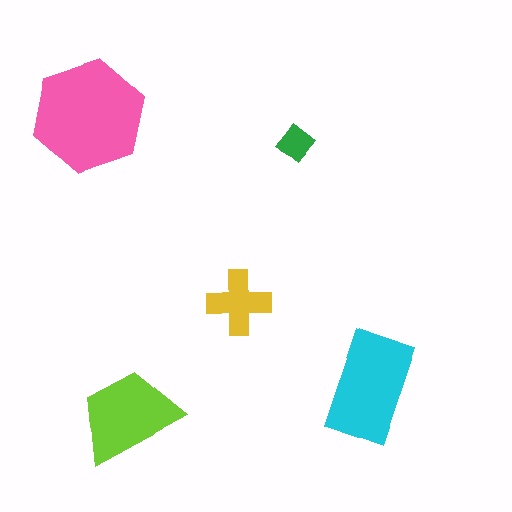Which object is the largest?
The pink hexagon.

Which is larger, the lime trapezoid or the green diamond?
The lime trapezoid.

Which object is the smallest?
The green diamond.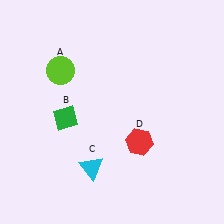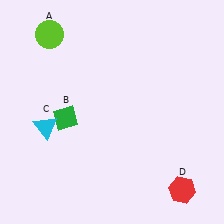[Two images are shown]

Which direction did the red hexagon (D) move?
The red hexagon (D) moved down.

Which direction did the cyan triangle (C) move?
The cyan triangle (C) moved left.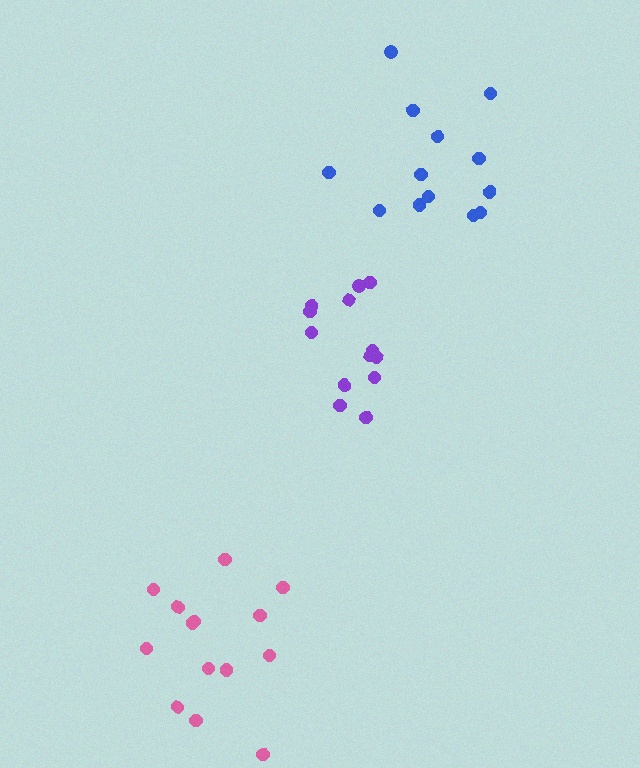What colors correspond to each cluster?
The clusters are colored: pink, purple, blue.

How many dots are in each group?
Group 1: 14 dots, Group 2: 13 dots, Group 3: 13 dots (40 total).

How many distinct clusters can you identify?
There are 3 distinct clusters.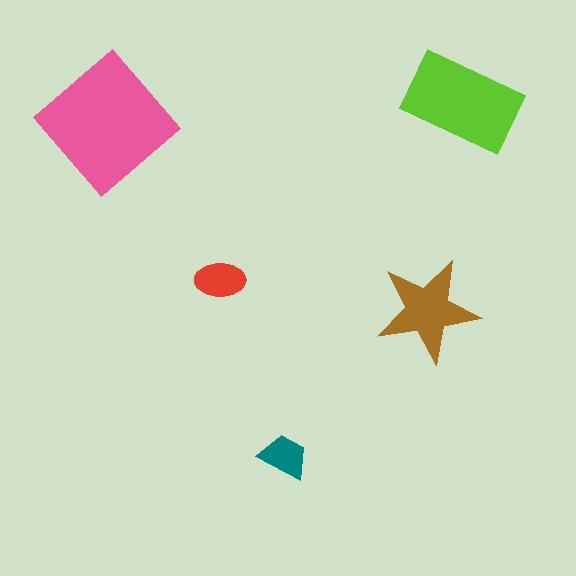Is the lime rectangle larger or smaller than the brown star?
Larger.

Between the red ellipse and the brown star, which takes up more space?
The brown star.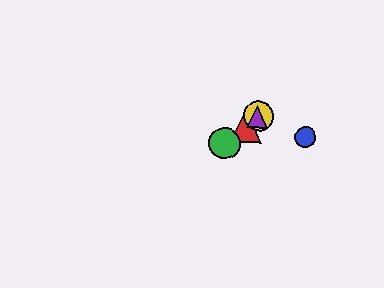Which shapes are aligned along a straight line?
The red triangle, the green circle, the yellow circle, the purple triangle are aligned along a straight line.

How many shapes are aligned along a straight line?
4 shapes (the red triangle, the green circle, the yellow circle, the purple triangle) are aligned along a straight line.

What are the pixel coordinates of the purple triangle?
The purple triangle is at (257, 117).